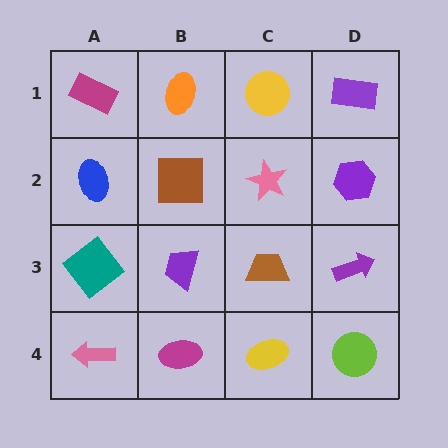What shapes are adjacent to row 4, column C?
A brown trapezoid (row 3, column C), a magenta ellipse (row 4, column B), a lime circle (row 4, column D).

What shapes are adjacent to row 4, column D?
A purple arrow (row 3, column D), a yellow ellipse (row 4, column C).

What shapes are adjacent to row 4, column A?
A teal diamond (row 3, column A), a magenta ellipse (row 4, column B).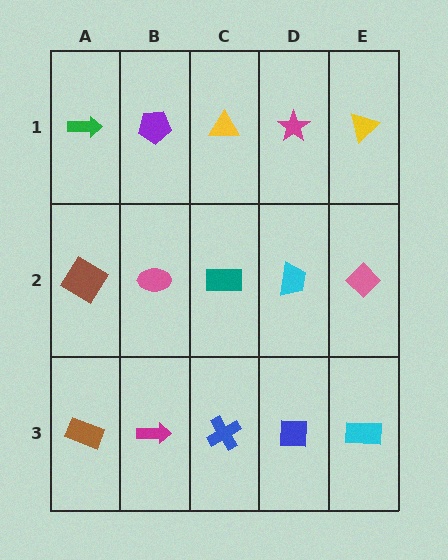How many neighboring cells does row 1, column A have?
2.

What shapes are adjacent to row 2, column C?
A yellow triangle (row 1, column C), a blue cross (row 3, column C), a pink ellipse (row 2, column B), a cyan trapezoid (row 2, column D).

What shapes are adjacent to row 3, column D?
A cyan trapezoid (row 2, column D), a blue cross (row 3, column C), a cyan rectangle (row 3, column E).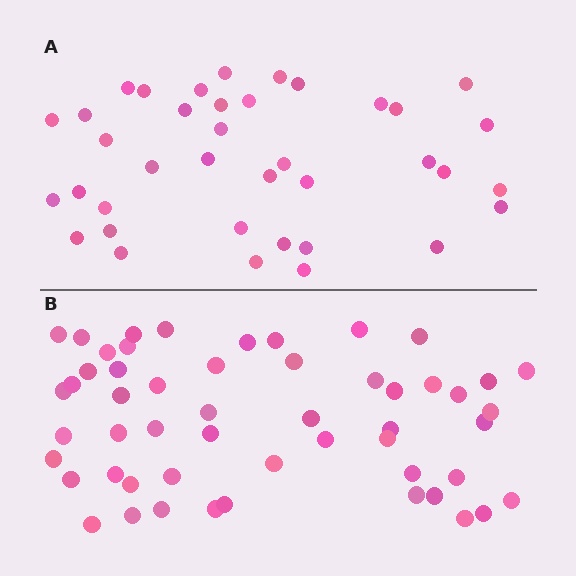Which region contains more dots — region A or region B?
Region B (the bottom region) has more dots.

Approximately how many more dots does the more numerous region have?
Region B has approximately 15 more dots than region A.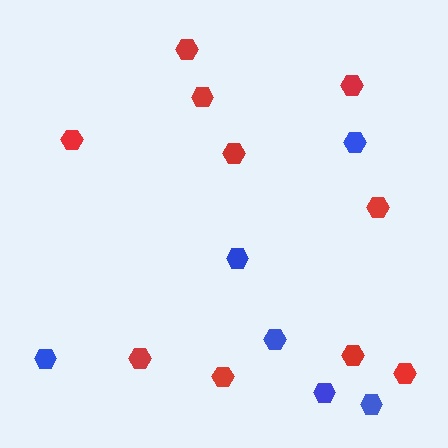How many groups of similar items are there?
There are 2 groups: one group of red hexagons (10) and one group of blue hexagons (6).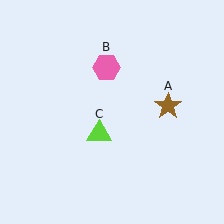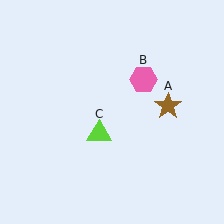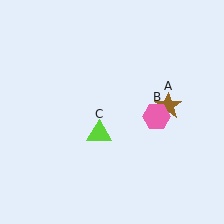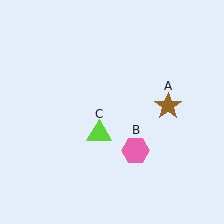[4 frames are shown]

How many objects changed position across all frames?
1 object changed position: pink hexagon (object B).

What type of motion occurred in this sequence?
The pink hexagon (object B) rotated clockwise around the center of the scene.